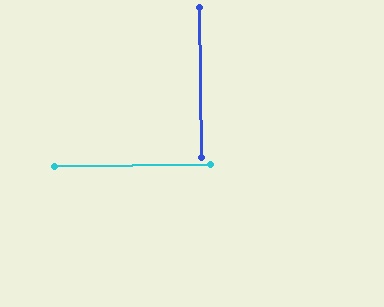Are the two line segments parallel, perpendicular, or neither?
Perpendicular — they meet at approximately 90°.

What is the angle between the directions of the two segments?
Approximately 90 degrees.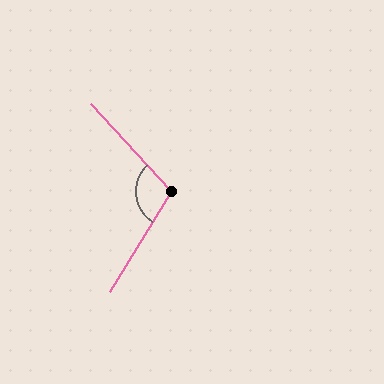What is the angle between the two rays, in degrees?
Approximately 106 degrees.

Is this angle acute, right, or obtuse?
It is obtuse.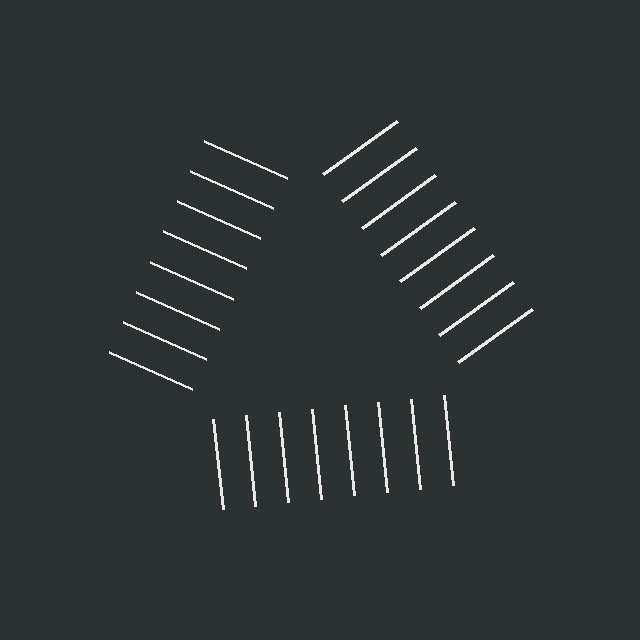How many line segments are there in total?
24 — 8 along each of the 3 edges.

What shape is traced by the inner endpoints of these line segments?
An illusory triangle — the line segments terminate on its edges but no continuous stroke is drawn.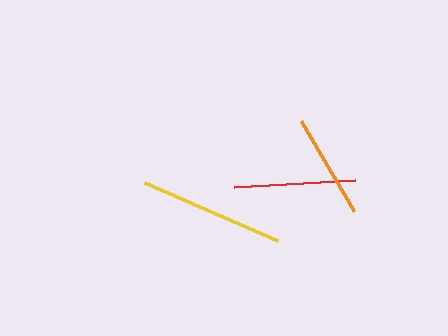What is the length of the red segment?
The red segment is approximately 121 pixels long.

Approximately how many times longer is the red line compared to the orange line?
The red line is approximately 1.2 times the length of the orange line.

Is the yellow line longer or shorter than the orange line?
The yellow line is longer than the orange line.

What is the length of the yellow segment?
The yellow segment is approximately 145 pixels long.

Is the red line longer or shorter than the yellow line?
The yellow line is longer than the red line.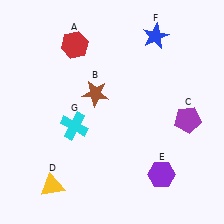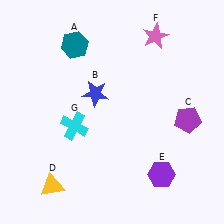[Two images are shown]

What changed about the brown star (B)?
In Image 1, B is brown. In Image 2, it changed to blue.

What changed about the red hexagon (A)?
In Image 1, A is red. In Image 2, it changed to teal.